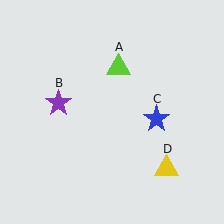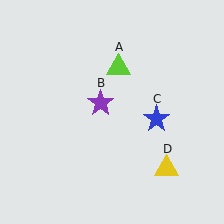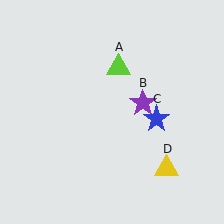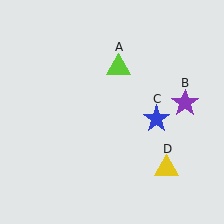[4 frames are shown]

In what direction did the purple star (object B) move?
The purple star (object B) moved right.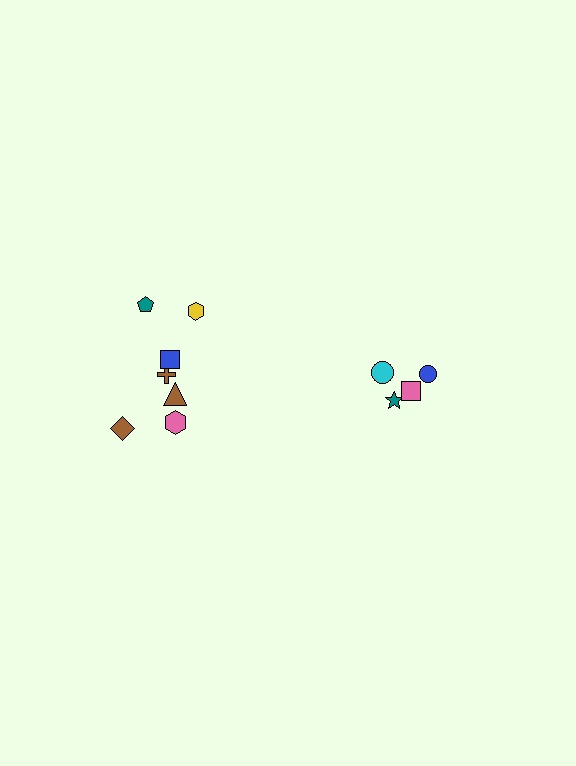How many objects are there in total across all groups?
There are 11 objects.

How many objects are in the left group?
There are 7 objects.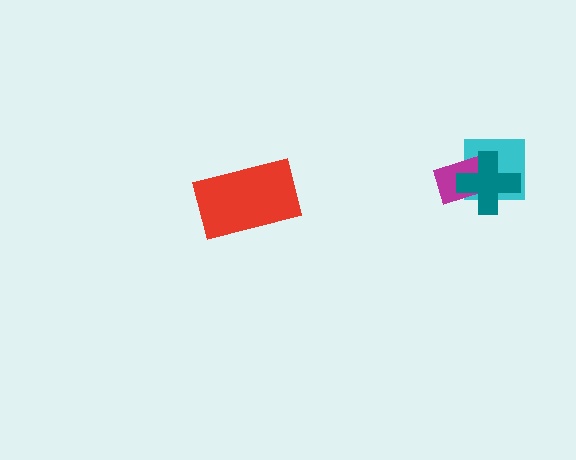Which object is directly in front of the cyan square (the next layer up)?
The magenta rectangle is directly in front of the cyan square.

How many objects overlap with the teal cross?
2 objects overlap with the teal cross.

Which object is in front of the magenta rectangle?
The teal cross is in front of the magenta rectangle.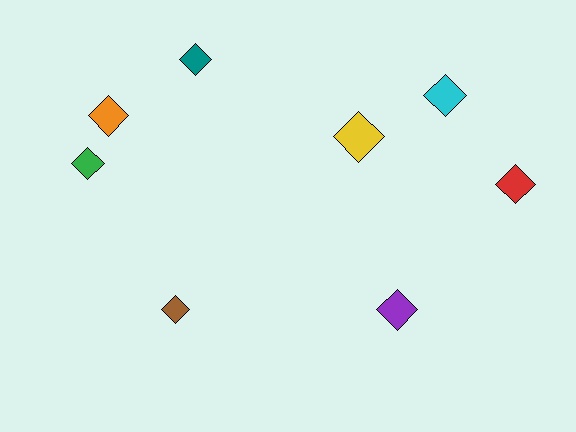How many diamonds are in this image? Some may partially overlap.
There are 8 diamonds.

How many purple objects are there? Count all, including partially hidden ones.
There is 1 purple object.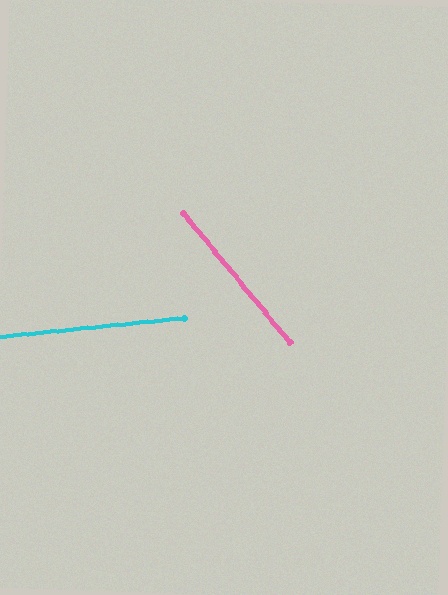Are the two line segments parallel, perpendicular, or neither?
Neither parallel nor perpendicular — they differ by about 56°.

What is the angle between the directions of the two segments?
Approximately 56 degrees.